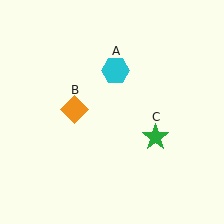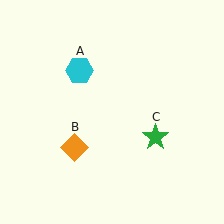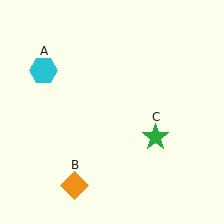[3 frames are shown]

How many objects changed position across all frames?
2 objects changed position: cyan hexagon (object A), orange diamond (object B).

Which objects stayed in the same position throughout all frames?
Green star (object C) remained stationary.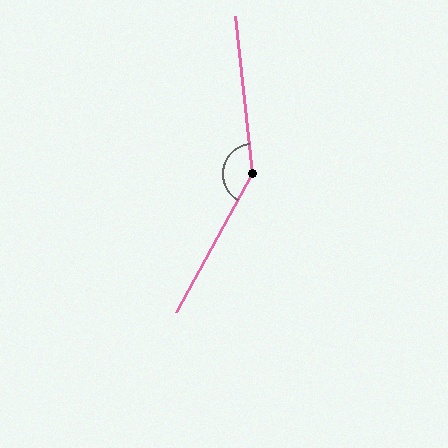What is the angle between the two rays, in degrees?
Approximately 145 degrees.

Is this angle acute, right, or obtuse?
It is obtuse.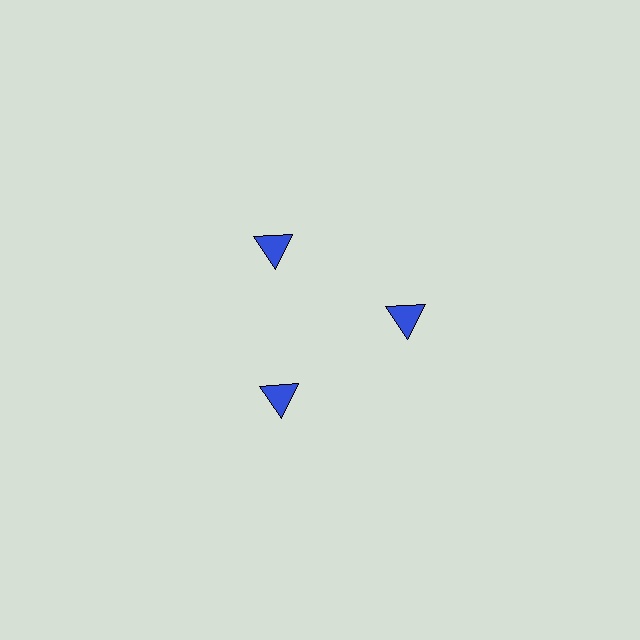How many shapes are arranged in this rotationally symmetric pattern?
There are 3 shapes, arranged in 3 groups of 1.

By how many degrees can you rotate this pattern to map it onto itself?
The pattern maps onto itself every 120 degrees of rotation.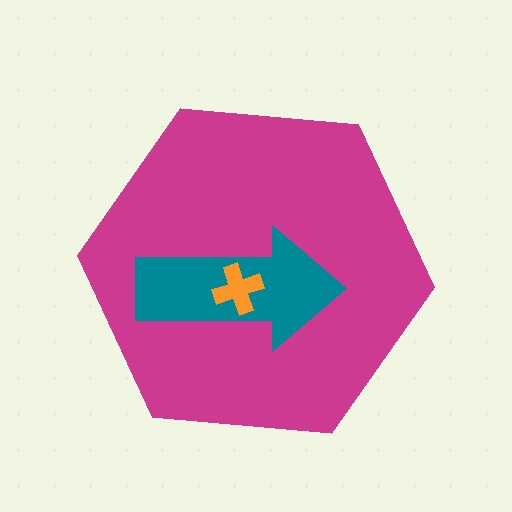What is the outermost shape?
The magenta hexagon.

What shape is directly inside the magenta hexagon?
The teal arrow.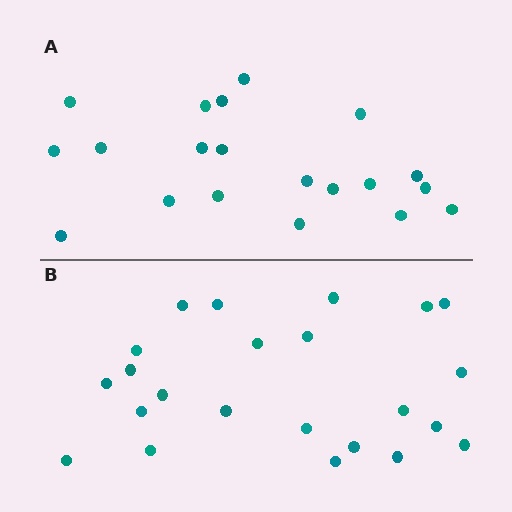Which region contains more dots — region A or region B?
Region B (the bottom region) has more dots.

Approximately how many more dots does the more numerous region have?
Region B has just a few more — roughly 2 or 3 more dots than region A.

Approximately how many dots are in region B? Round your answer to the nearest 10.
About 20 dots. (The exact count is 23, which rounds to 20.)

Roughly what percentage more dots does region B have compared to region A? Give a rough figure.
About 15% more.